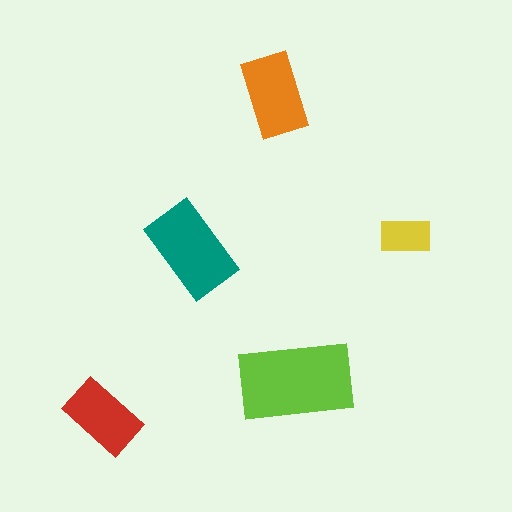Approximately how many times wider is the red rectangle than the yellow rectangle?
About 1.5 times wider.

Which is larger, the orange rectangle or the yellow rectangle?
The orange one.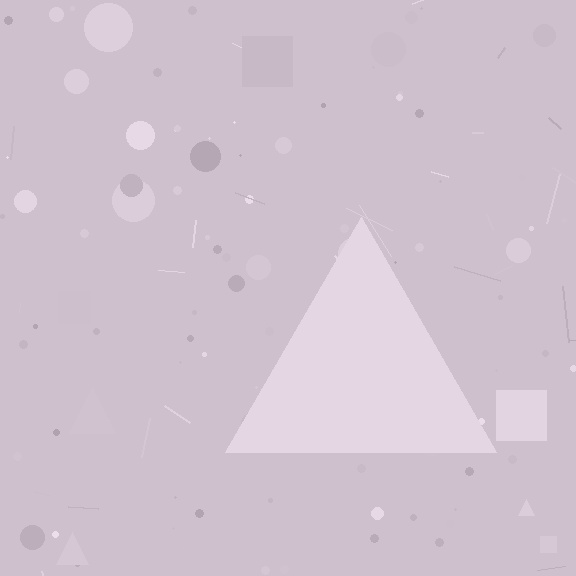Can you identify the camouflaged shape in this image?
The camouflaged shape is a triangle.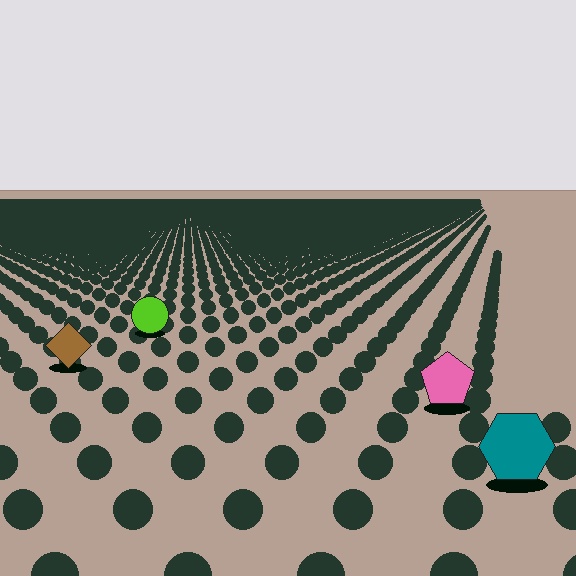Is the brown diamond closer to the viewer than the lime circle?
Yes. The brown diamond is closer — you can tell from the texture gradient: the ground texture is coarser near it.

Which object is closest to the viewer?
The teal hexagon is closest. The texture marks near it are larger and more spread out.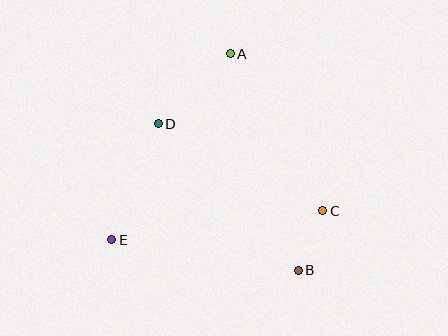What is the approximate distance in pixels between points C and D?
The distance between C and D is approximately 186 pixels.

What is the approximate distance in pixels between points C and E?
The distance between C and E is approximately 213 pixels.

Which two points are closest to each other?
Points B and C are closest to each other.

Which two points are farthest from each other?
Points A and B are farthest from each other.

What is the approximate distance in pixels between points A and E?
The distance between A and E is approximately 221 pixels.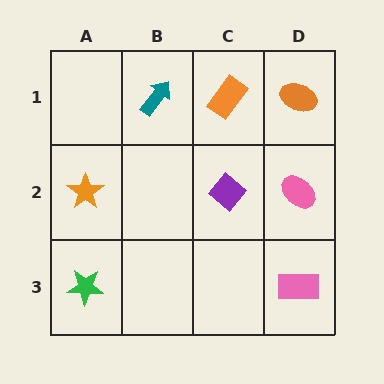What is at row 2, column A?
An orange star.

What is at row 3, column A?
A green star.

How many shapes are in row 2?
3 shapes.